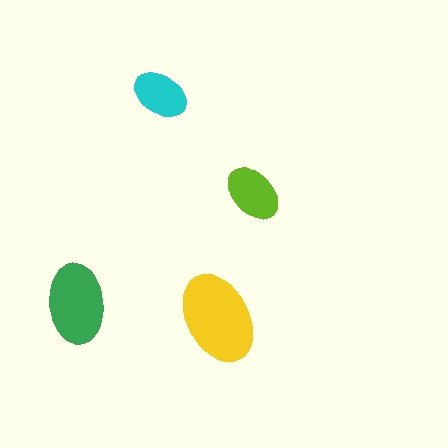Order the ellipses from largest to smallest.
the yellow one, the green one, the lime one, the cyan one.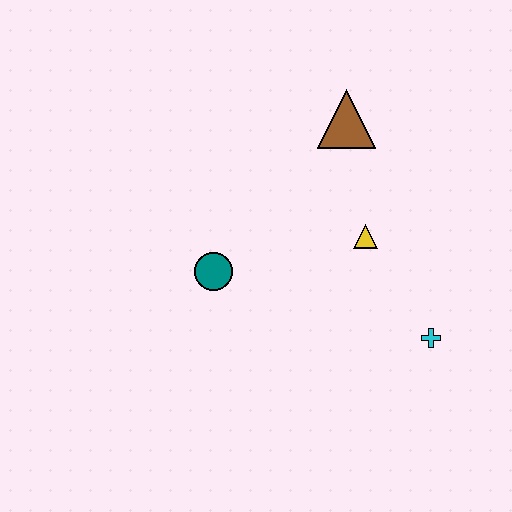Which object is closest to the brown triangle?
The yellow triangle is closest to the brown triangle.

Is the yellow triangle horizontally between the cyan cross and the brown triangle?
Yes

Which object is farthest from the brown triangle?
The cyan cross is farthest from the brown triangle.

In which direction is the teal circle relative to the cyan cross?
The teal circle is to the left of the cyan cross.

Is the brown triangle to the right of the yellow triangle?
No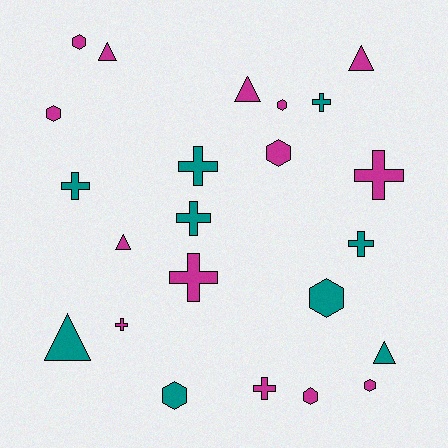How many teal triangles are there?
There are 2 teal triangles.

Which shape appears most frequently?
Cross, with 9 objects.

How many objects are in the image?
There are 23 objects.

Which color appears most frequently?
Magenta, with 14 objects.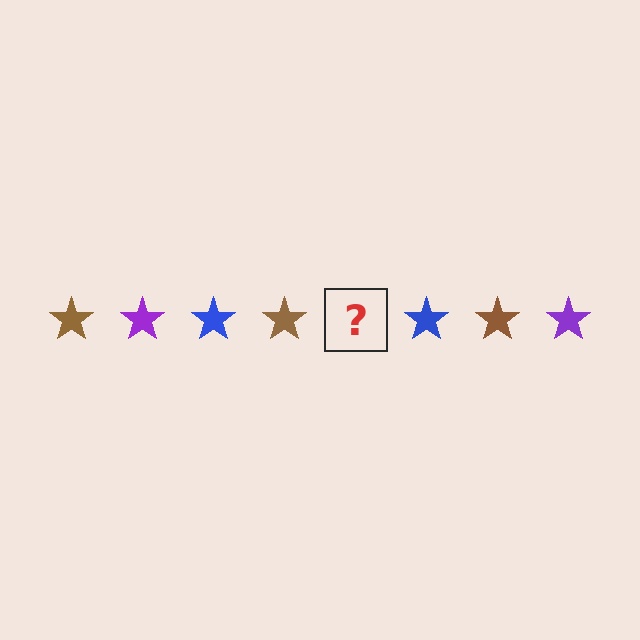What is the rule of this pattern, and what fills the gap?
The rule is that the pattern cycles through brown, purple, blue stars. The gap should be filled with a purple star.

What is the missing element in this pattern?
The missing element is a purple star.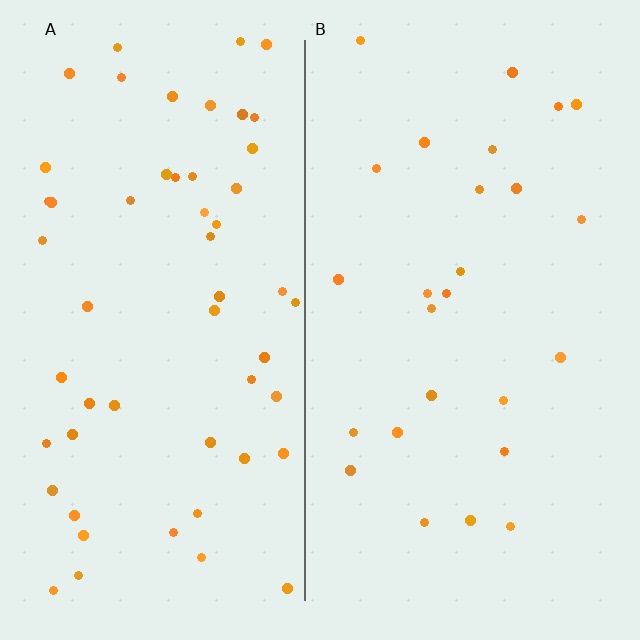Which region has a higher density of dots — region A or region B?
A (the left).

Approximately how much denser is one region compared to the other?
Approximately 2.1× — region A over region B.